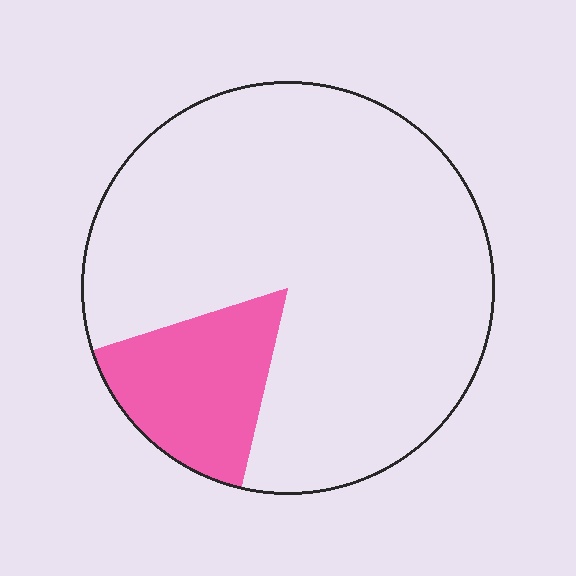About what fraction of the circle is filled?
About one sixth (1/6).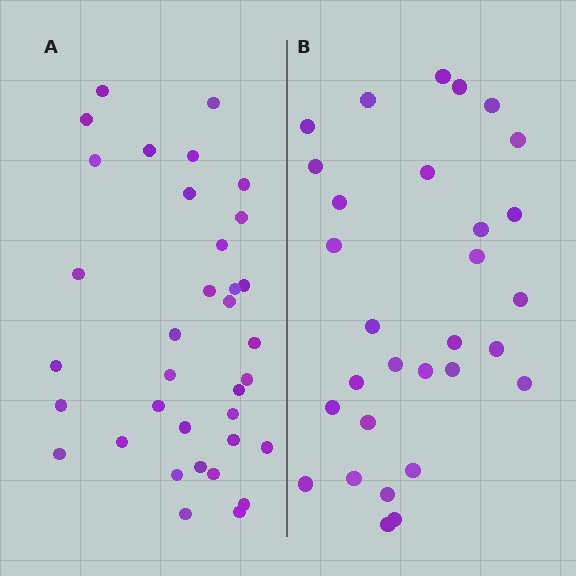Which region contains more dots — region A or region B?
Region A (the left region) has more dots.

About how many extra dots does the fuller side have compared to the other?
Region A has about 5 more dots than region B.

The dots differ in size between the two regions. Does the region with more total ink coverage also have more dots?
No. Region B has more total ink coverage because its dots are larger, but region A actually contains more individual dots. Total area can be misleading — the number of items is what matters here.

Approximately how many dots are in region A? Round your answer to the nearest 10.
About 40 dots. (The exact count is 35, which rounds to 40.)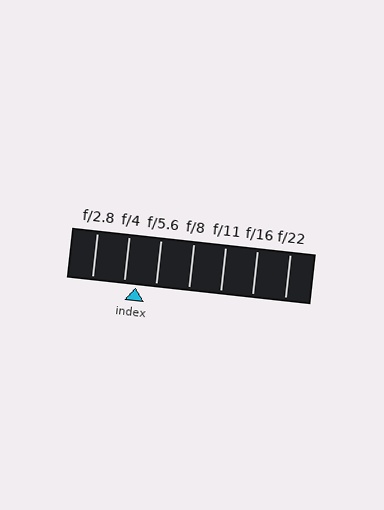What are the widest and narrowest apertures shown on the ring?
The widest aperture shown is f/2.8 and the narrowest is f/22.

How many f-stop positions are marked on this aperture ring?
There are 7 f-stop positions marked.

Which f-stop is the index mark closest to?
The index mark is closest to f/4.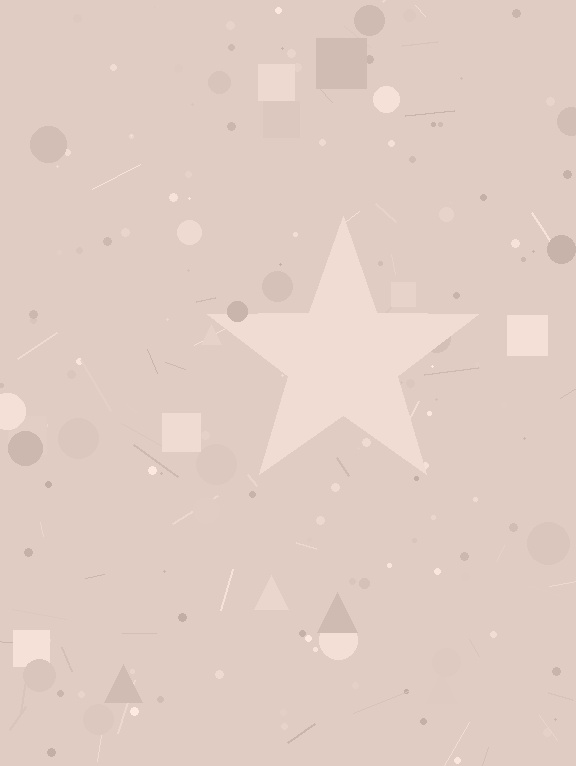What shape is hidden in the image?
A star is hidden in the image.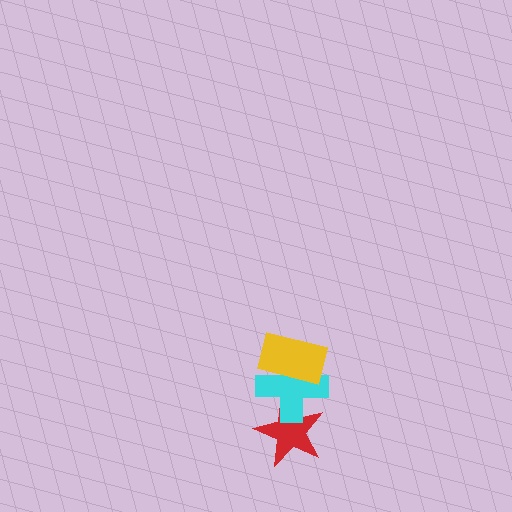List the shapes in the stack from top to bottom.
From top to bottom: the yellow rectangle, the cyan cross, the red star.